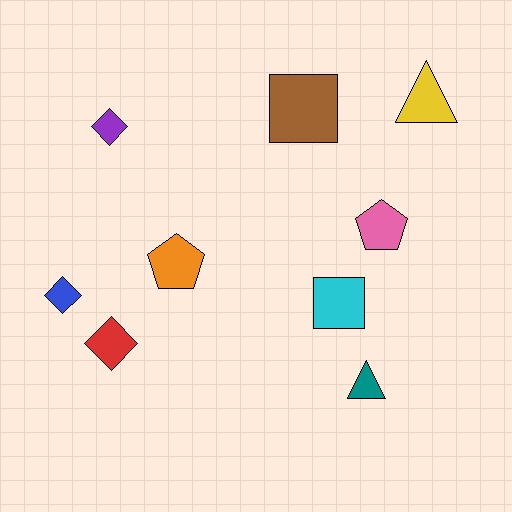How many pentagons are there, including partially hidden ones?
There are 2 pentagons.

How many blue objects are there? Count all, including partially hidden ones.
There is 1 blue object.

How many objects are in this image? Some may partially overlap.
There are 9 objects.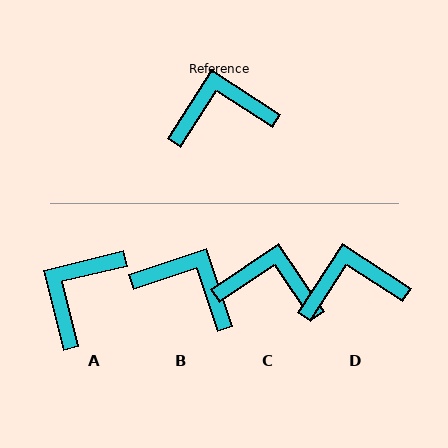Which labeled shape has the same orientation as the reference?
D.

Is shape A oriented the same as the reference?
No, it is off by about 46 degrees.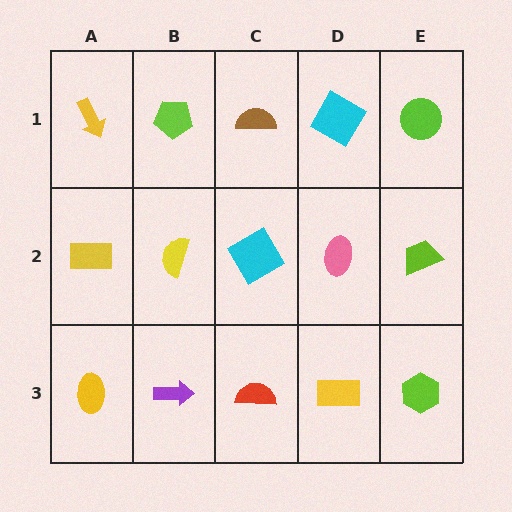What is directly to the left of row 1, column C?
A lime pentagon.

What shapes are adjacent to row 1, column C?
A cyan diamond (row 2, column C), a lime pentagon (row 1, column B), a cyan square (row 1, column D).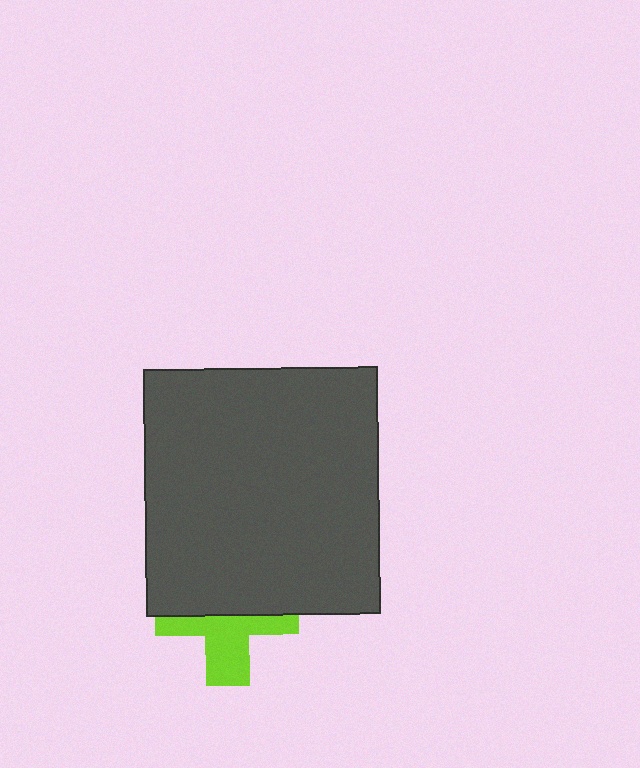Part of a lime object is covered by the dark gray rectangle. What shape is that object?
It is a cross.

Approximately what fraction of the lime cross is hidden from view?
Roughly 55% of the lime cross is hidden behind the dark gray rectangle.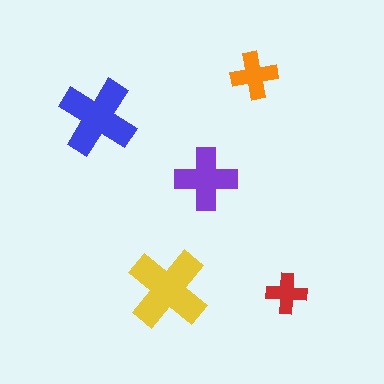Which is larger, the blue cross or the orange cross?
The blue one.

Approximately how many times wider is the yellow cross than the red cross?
About 2 times wider.